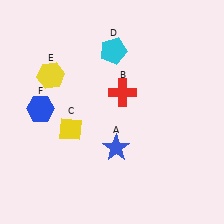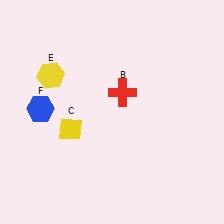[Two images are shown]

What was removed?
The blue star (A), the cyan pentagon (D) were removed in Image 2.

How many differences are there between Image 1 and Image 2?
There are 2 differences between the two images.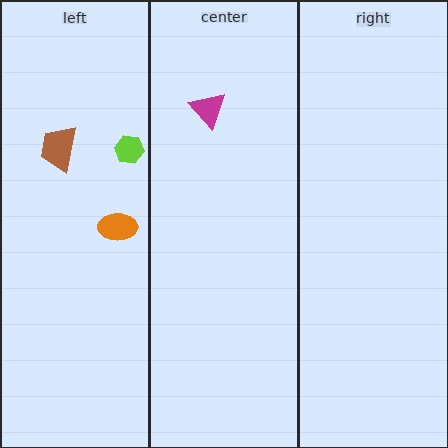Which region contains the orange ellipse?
The left region.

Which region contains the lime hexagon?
The left region.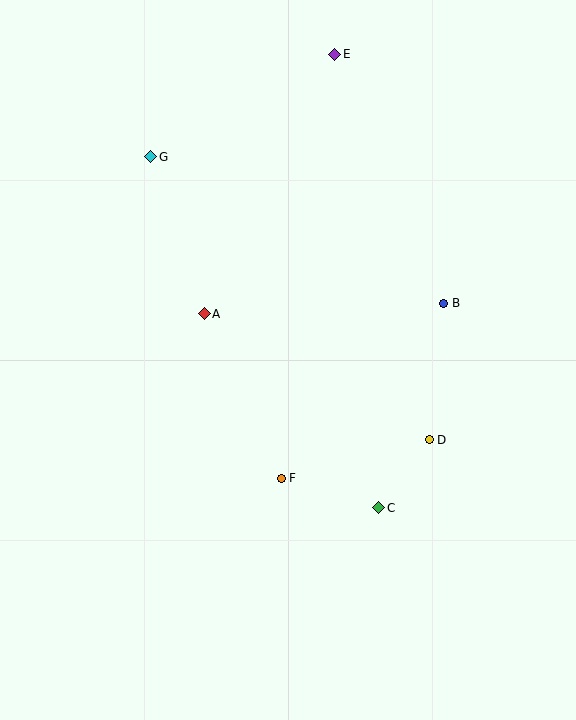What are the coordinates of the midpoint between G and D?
The midpoint between G and D is at (290, 298).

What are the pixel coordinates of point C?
Point C is at (379, 508).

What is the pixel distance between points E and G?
The distance between E and G is 211 pixels.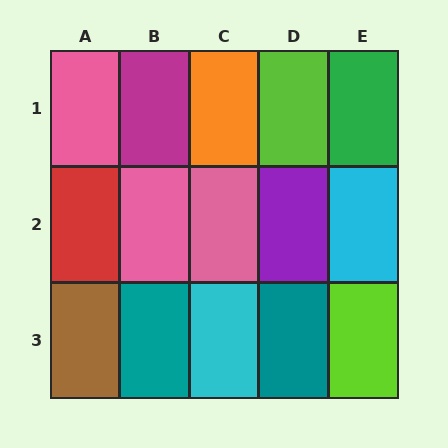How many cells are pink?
3 cells are pink.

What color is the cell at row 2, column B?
Pink.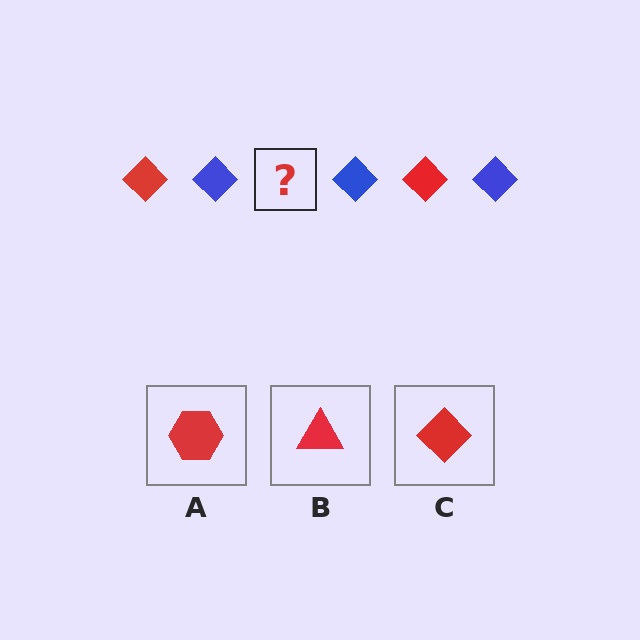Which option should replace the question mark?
Option C.